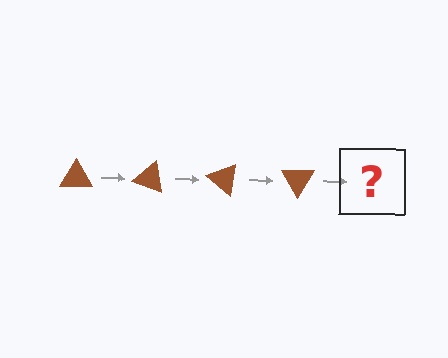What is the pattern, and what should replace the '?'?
The pattern is that the triangle rotates 20 degrees each step. The '?' should be a brown triangle rotated 80 degrees.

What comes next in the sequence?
The next element should be a brown triangle rotated 80 degrees.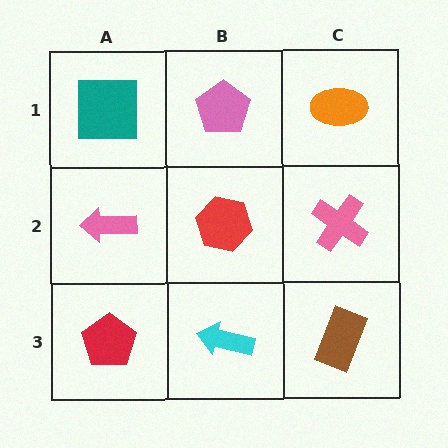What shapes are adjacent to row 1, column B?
A red hexagon (row 2, column B), a teal square (row 1, column A), an orange ellipse (row 1, column C).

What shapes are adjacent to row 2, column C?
An orange ellipse (row 1, column C), a brown rectangle (row 3, column C), a red hexagon (row 2, column B).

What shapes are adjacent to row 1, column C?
A pink cross (row 2, column C), a pink pentagon (row 1, column B).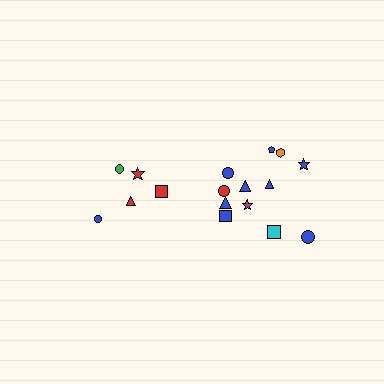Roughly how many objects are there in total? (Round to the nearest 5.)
Roughly 15 objects in total.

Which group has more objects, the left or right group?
The right group.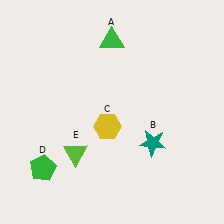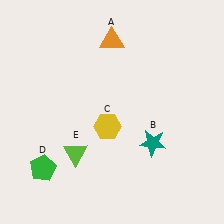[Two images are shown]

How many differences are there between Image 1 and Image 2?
There is 1 difference between the two images.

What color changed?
The triangle (A) changed from green in Image 1 to orange in Image 2.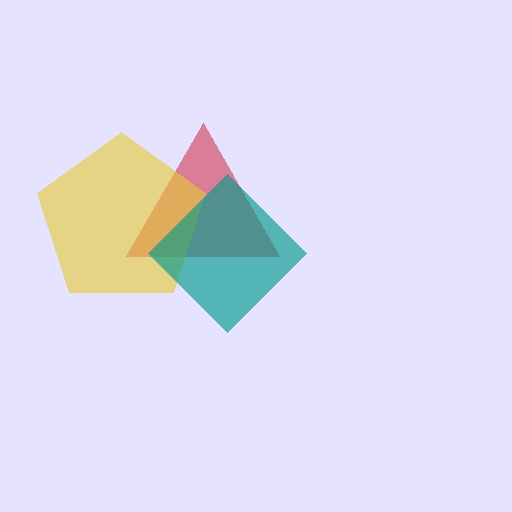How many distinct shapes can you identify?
There are 3 distinct shapes: a red triangle, a yellow pentagon, a teal diamond.